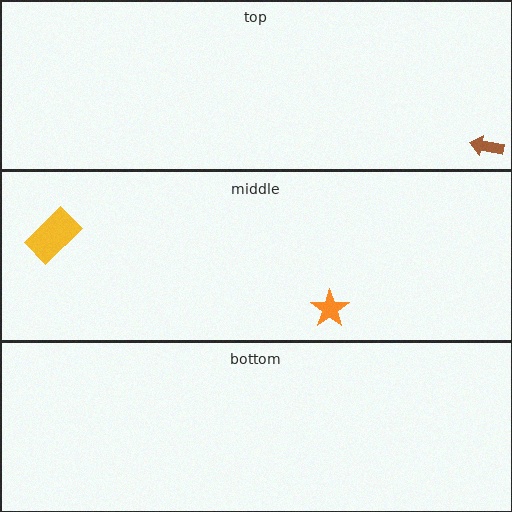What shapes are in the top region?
The brown arrow.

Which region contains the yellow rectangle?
The middle region.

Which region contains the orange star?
The middle region.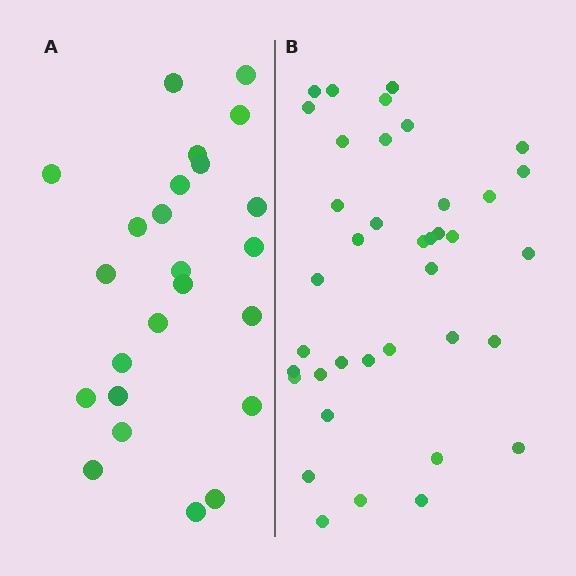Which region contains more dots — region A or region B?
Region B (the right region) has more dots.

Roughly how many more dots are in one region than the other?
Region B has approximately 15 more dots than region A.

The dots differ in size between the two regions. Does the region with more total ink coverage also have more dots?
No. Region A has more total ink coverage because its dots are larger, but region B actually contains more individual dots. Total area can be misleading — the number of items is what matters here.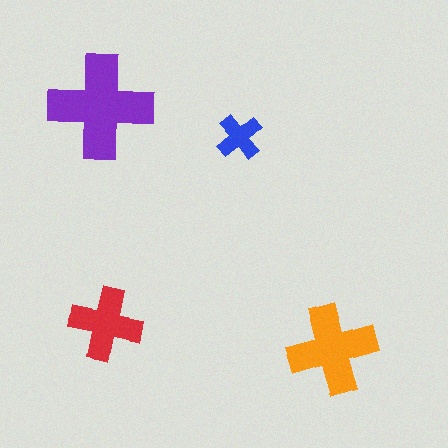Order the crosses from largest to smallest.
the purple one, the orange one, the red one, the blue one.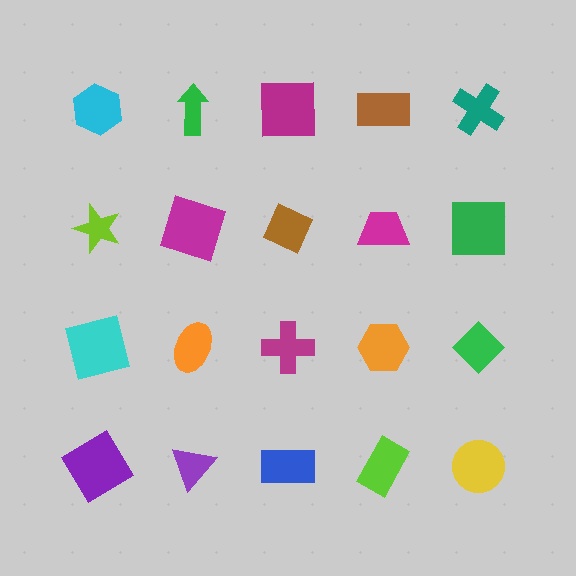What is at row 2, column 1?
A lime star.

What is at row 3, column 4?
An orange hexagon.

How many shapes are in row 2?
5 shapes.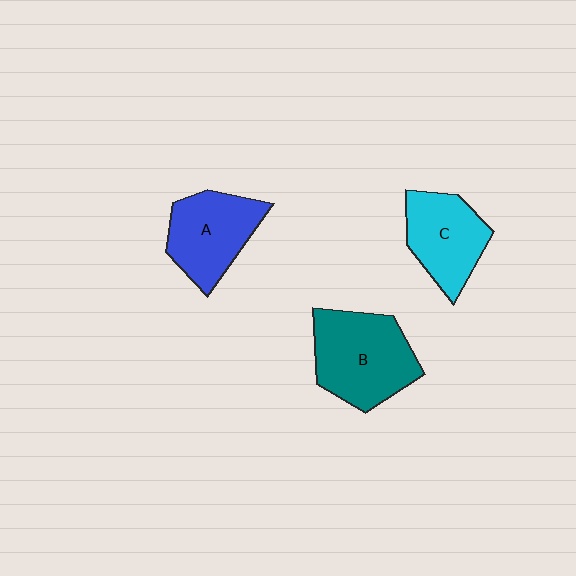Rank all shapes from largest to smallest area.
From largest to smallest: B (teal), A (blue), C (cyan).